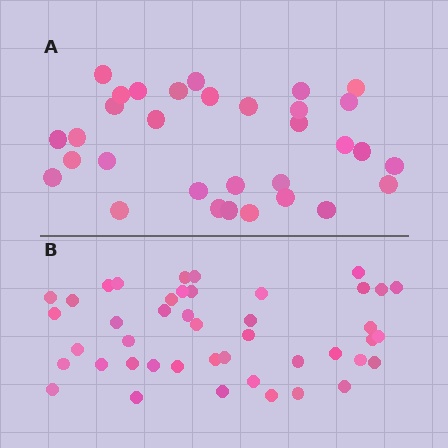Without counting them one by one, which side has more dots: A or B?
Region B (the bottom region) has more dots.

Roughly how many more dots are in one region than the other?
Region B has roughly 12 or so more dots than region A.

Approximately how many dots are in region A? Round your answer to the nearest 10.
About 30 dots. (The exact count is 32, which rounds to 30.)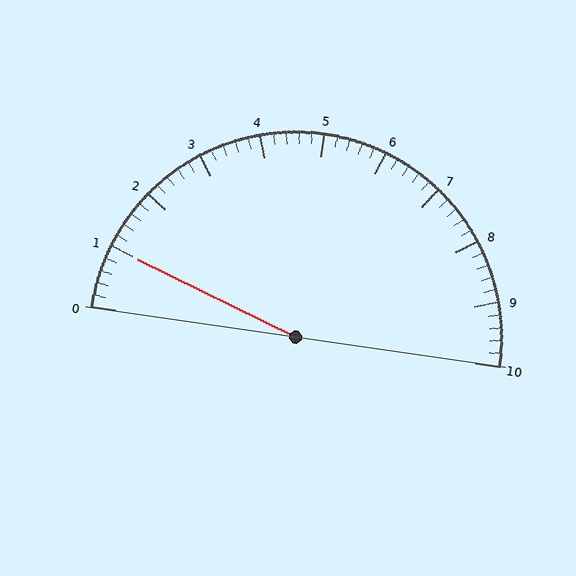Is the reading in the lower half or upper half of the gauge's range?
The reading is in the lower half of the range (0 to 10).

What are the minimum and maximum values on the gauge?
The gauge ranges from 0 to 10.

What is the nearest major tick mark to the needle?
The nearest major tick mark is 1.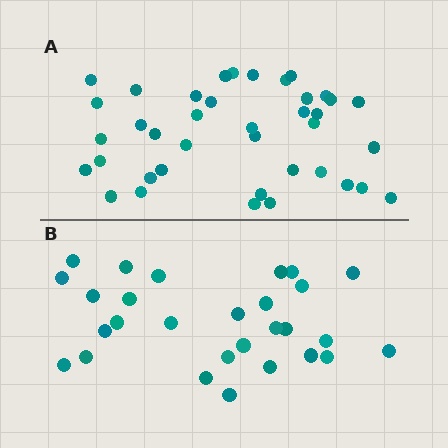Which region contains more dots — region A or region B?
Region A (the top region) has more dots.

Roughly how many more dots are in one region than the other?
Region A has roughly 12 or so more dots than region B.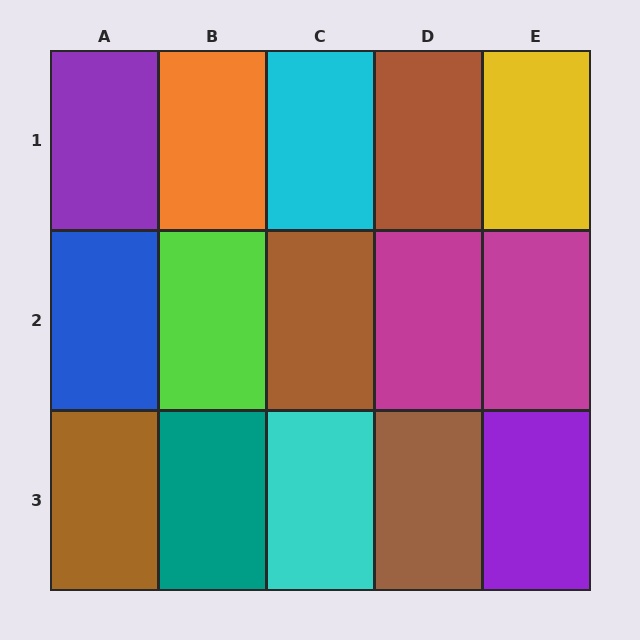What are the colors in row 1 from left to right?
Purple, orange, cyan, brown, yellow.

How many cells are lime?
1 cell is lime.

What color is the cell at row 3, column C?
Cyan.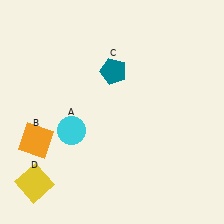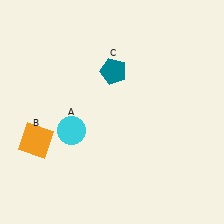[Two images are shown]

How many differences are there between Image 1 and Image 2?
There is 1 difference between the two images.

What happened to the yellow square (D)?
The yellow square (D) was removed in Image 2. It was in the bottom-left area of Image 1.